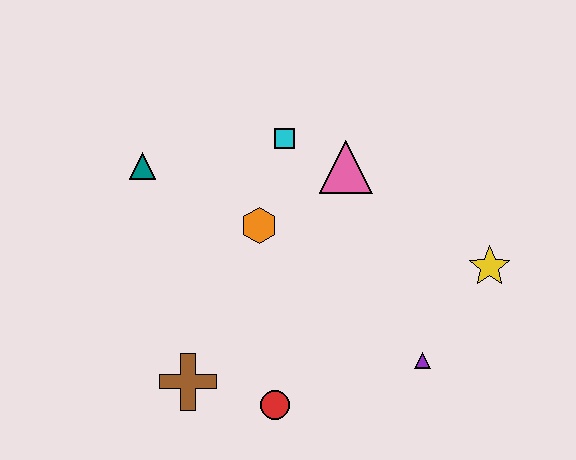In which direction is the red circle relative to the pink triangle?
The red circle is below the pink triangle.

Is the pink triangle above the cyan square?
No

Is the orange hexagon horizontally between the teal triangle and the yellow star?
Yes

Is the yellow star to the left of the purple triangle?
No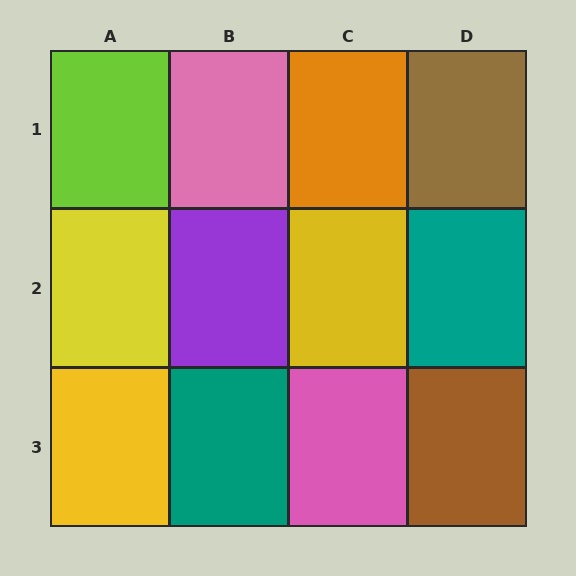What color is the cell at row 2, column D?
Teal.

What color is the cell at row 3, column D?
Brown.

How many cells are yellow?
3 cells are yellow.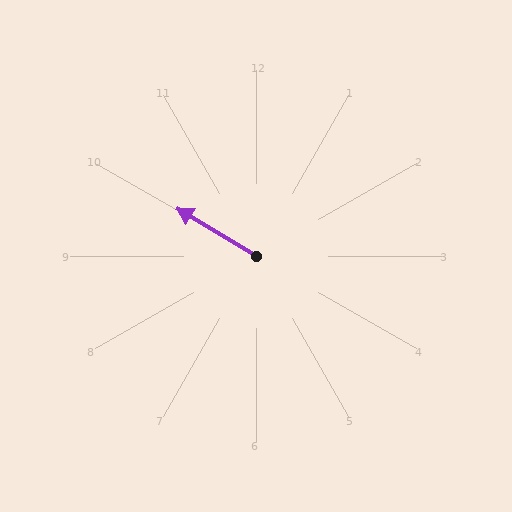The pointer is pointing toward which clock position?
Roughly 10 o'clock.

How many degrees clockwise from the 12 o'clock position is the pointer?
Approximately 301 degrees.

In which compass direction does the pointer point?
Northwest.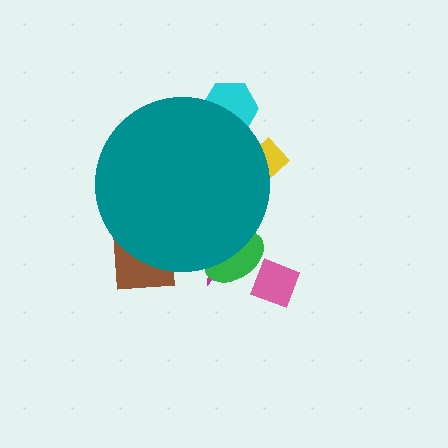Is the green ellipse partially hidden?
Yes, the green ellipse is partially hidden behind the teal circle.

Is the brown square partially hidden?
Yes, the brown square is partially hidden behind the teal circle.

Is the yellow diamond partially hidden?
Yes, the yellow diamond is partially hidden behind the teal circle.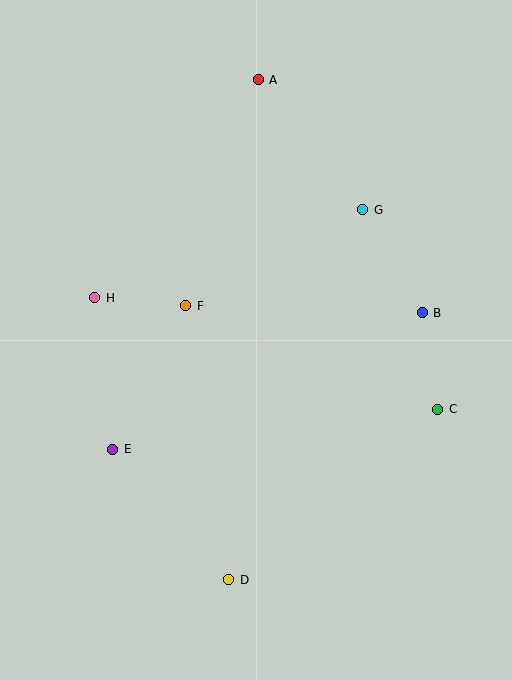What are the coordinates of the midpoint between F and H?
The midpoint between F and H is at (140, 302).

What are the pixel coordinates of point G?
Point G is at (363, 210).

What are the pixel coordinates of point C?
Point C is at (438, 409).